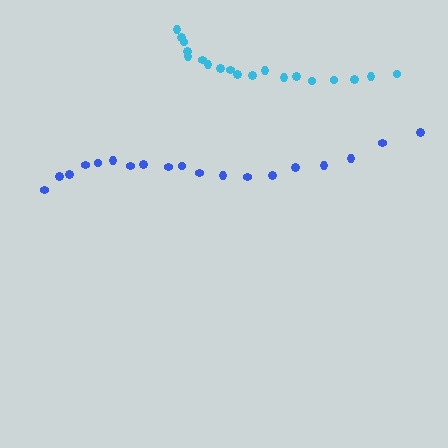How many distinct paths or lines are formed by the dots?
There are 2 distinct paths.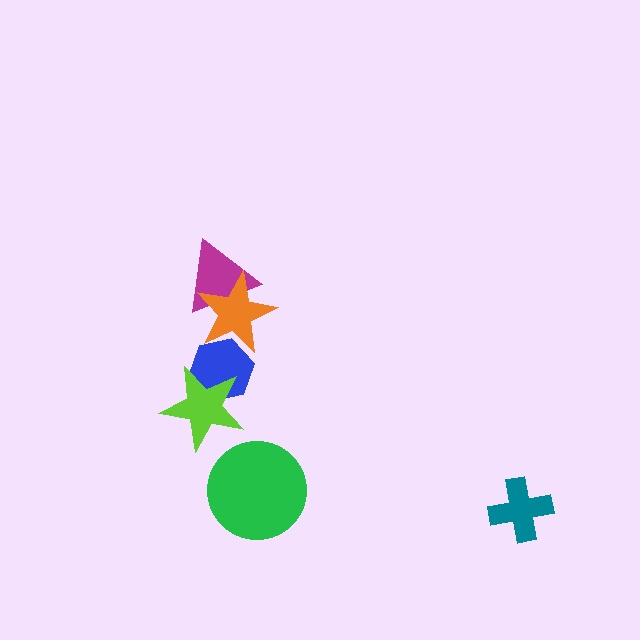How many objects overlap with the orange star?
2 objects overlap with the orange star.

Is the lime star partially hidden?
No, no other shape covers it.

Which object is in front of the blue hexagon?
The lime star is in front of the blue hexagon.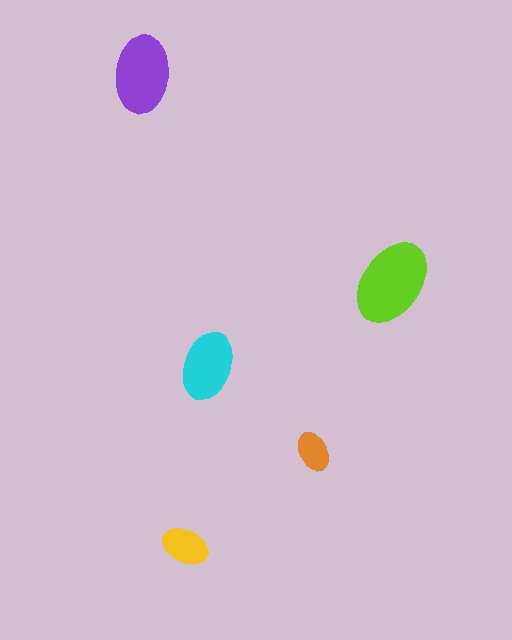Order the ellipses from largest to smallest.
the lime one, the purple one, the cyan one, the yellow one, the orange one.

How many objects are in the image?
There are 5 objects in the image.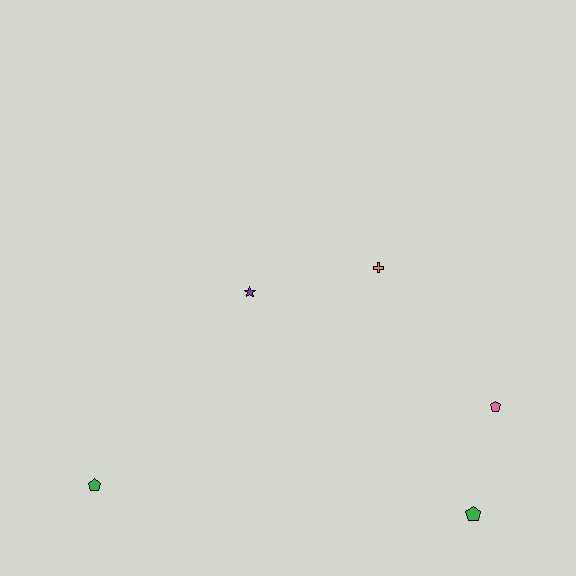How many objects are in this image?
There are 5 objects.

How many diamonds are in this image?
There are no diamonds.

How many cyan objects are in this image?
There are no cyan objects.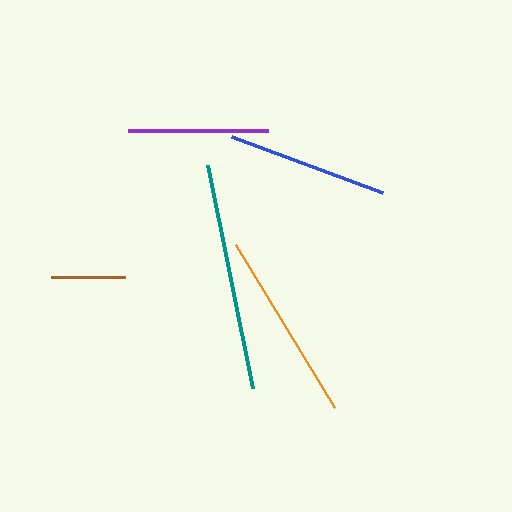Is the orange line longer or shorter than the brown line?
The orange line is longer than the brown line.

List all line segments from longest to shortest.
From longest to shortest: teal, orange, blue, purple, brown.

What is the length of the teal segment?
The teal segment is approximately 227 pixels long.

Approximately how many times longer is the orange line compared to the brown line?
The orange line is approximately 2.6 times the length of the brown line.